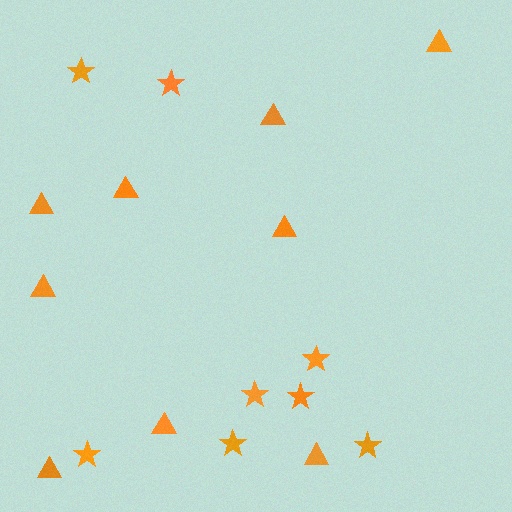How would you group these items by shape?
There are 2 groups: one group of triangles (9) and one group of stars (8).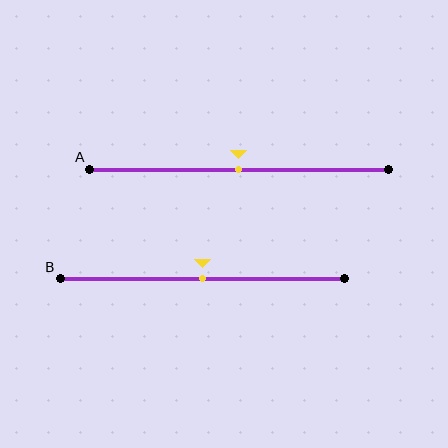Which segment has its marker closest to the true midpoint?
Segment A has its marker closest to the true midpoint.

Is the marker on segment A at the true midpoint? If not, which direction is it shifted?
Yes, the marker on segment A is at the true midpoint.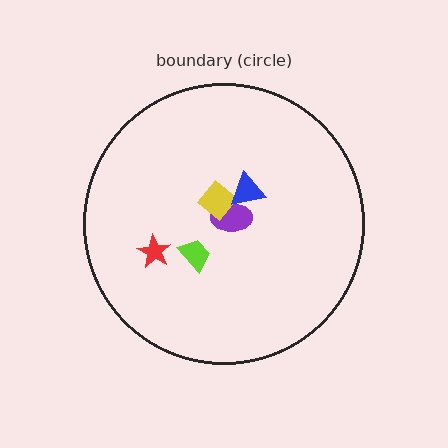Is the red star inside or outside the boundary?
Inside.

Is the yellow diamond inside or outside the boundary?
Inside.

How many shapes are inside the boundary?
5 inside, 0 outside.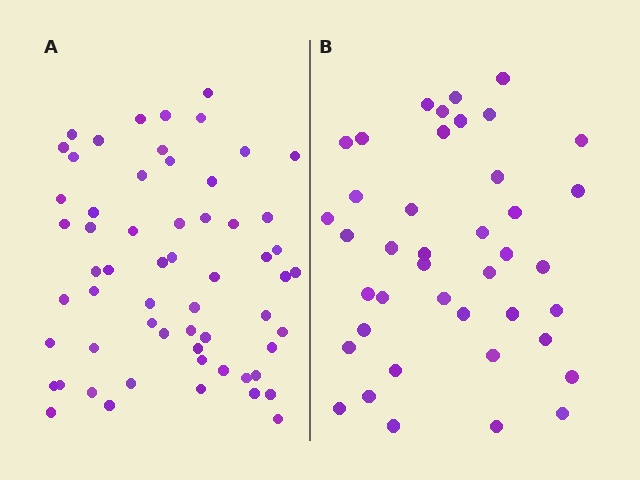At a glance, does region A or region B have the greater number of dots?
Region A (the left region) has more dots.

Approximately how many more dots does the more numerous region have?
Region A has approximately 20 more dots than region B.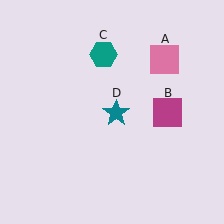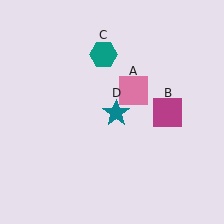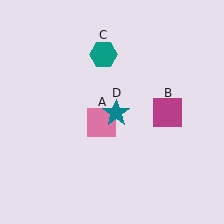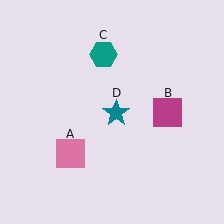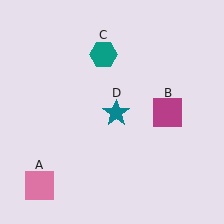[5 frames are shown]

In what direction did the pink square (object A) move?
The pink square (object A) moved down and to the left.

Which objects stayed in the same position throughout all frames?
Magenta square (object B) and teal hexagon (object C) and teal star (object D) remained stationary.